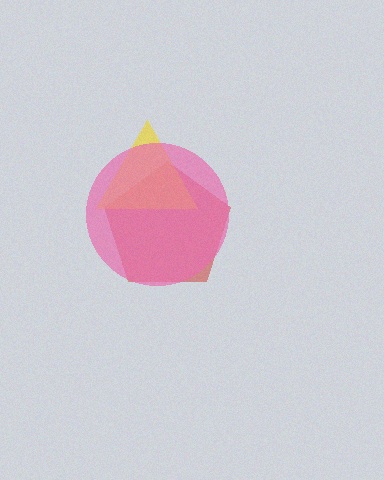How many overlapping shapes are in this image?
There are 3 overlapping shapes in the image.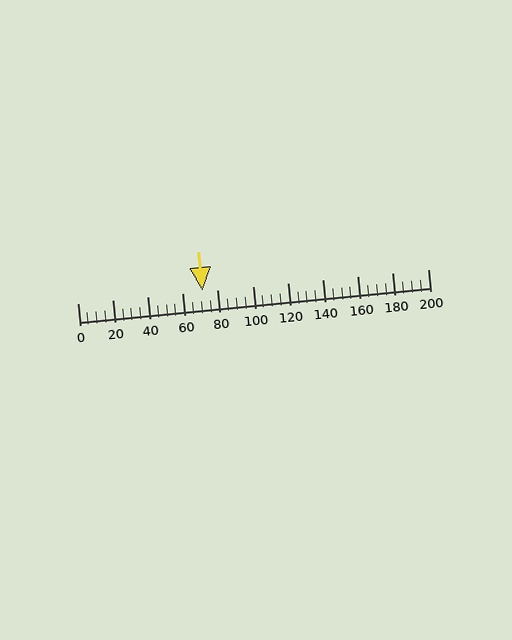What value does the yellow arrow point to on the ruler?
The yellow arrow points to approximately 71.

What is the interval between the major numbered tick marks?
The major tick marks are spaced 20 units apart.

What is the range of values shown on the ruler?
The ruler shows values from 0 to 200.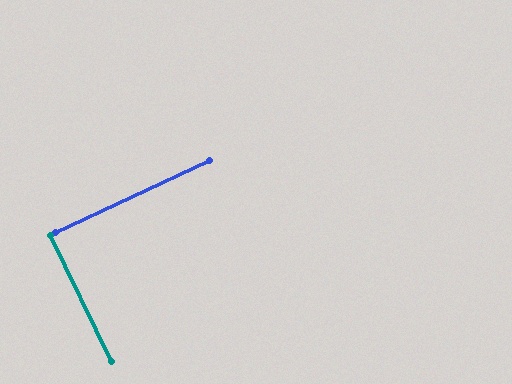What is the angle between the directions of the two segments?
Approximately 89 degrees.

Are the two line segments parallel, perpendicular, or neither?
Perpendicular — they meet at approximately 89°.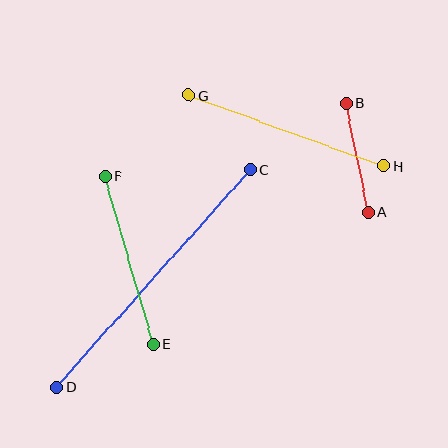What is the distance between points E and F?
The distance is approximately 174 pixels.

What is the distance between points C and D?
The distance is approximately 291 pixels.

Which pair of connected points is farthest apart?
Points C and D are farthest apart.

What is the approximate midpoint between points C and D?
The midpoint is at approximately (153, 278) pixels.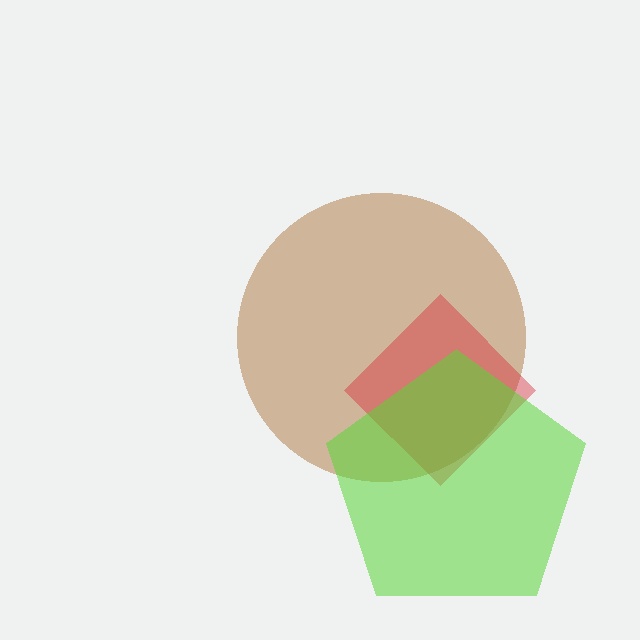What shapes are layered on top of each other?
The layered shapes are: a brown circle, a red diamond, a lime pentagon.